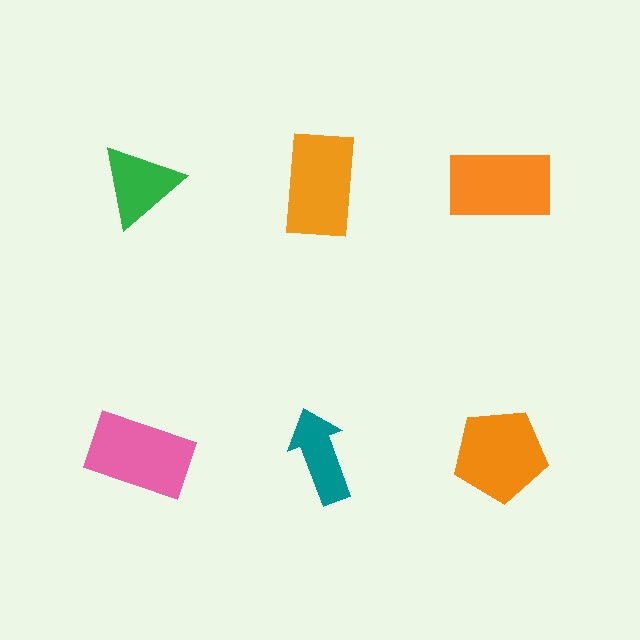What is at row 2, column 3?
An orange pentagon.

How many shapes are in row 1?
3 shapes.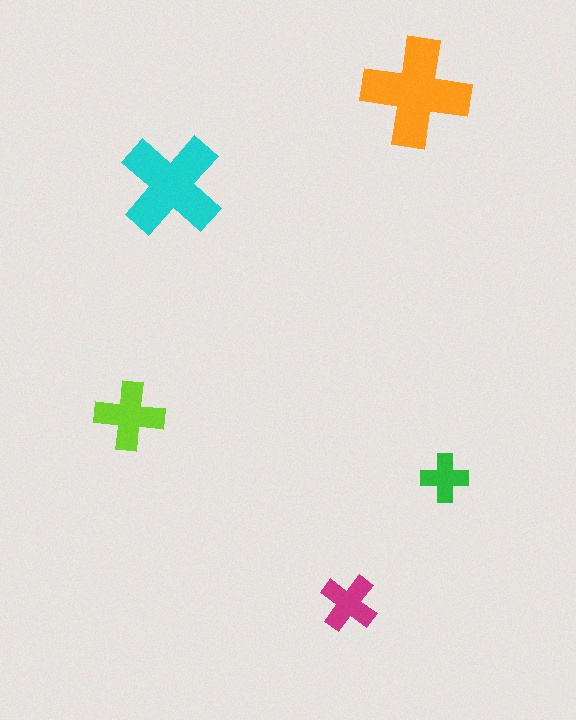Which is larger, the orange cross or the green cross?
The orange one.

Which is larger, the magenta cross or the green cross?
The magenta one.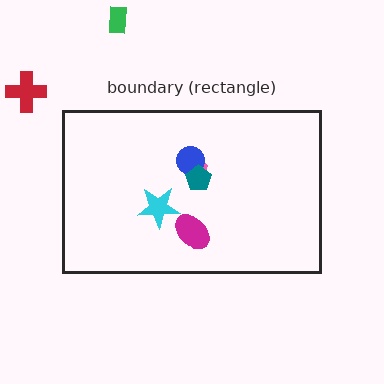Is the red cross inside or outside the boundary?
Outside.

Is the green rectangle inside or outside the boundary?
Outside.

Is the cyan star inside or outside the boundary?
Inside.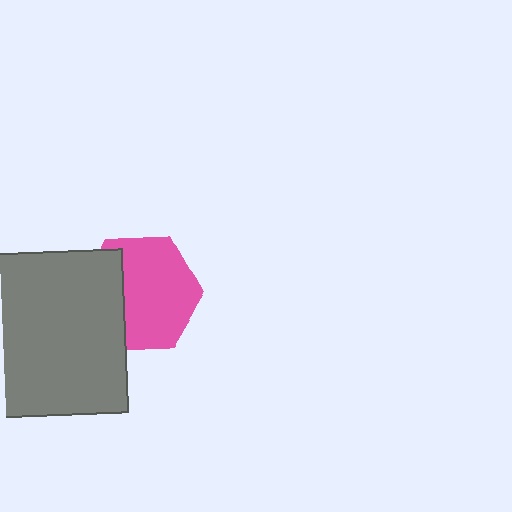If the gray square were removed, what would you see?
You would see the complete pink hexagon.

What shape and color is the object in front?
The object in front is a gray square.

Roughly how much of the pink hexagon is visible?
Most of it is visible (roughly 67%).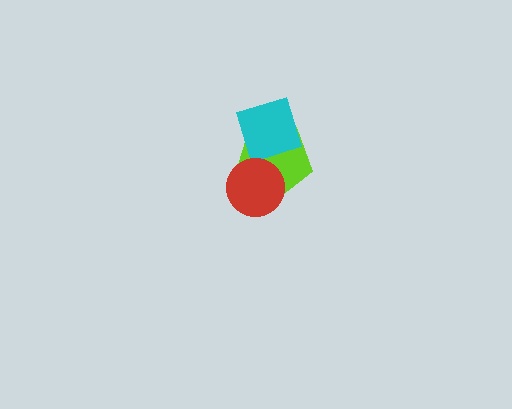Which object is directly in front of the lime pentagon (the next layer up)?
The cyan diamond is directly in front of the lime pentagon.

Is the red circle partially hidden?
No, no other shape covers it.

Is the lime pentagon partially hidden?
Yes, it is partially covered by another shape.